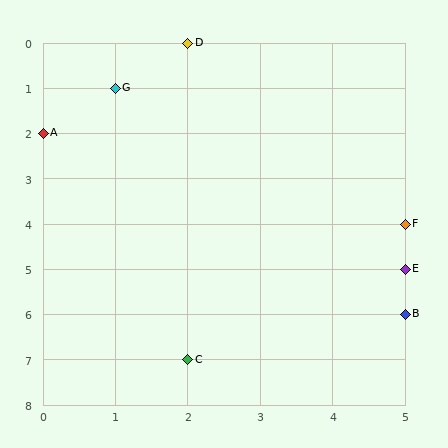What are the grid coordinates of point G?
Point G is at grid coordinates (1, 1).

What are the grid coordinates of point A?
Point A is at grid coordinates (0, 2).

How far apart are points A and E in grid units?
Points A and E are 5 columns and 3 rows apart (about 5.8 grid units diagonally).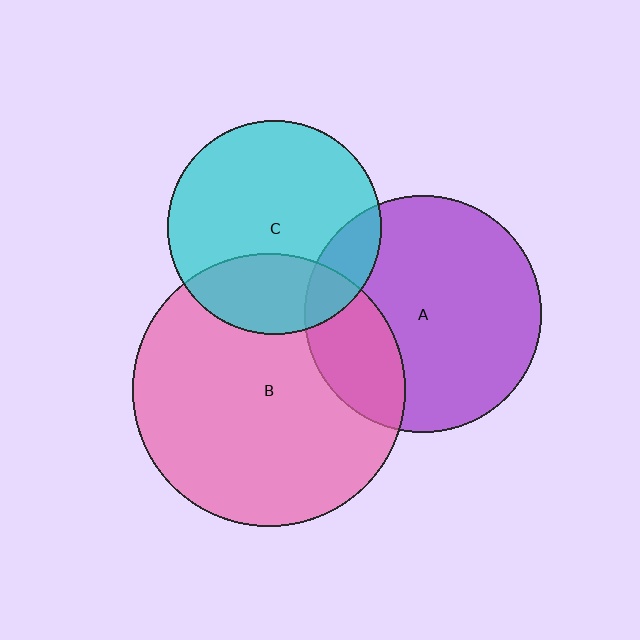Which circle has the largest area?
Circle B (pink).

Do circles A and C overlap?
Yes.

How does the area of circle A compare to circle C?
Approximately 1.2 times.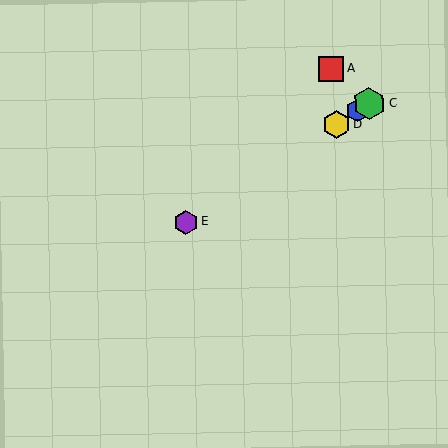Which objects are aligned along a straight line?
Objects B, C, D, E are aligned along a straight line.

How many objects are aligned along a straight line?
4 objects (B, C, D, E) are aligned along a straight line.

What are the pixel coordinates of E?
Object E is at (186, 222).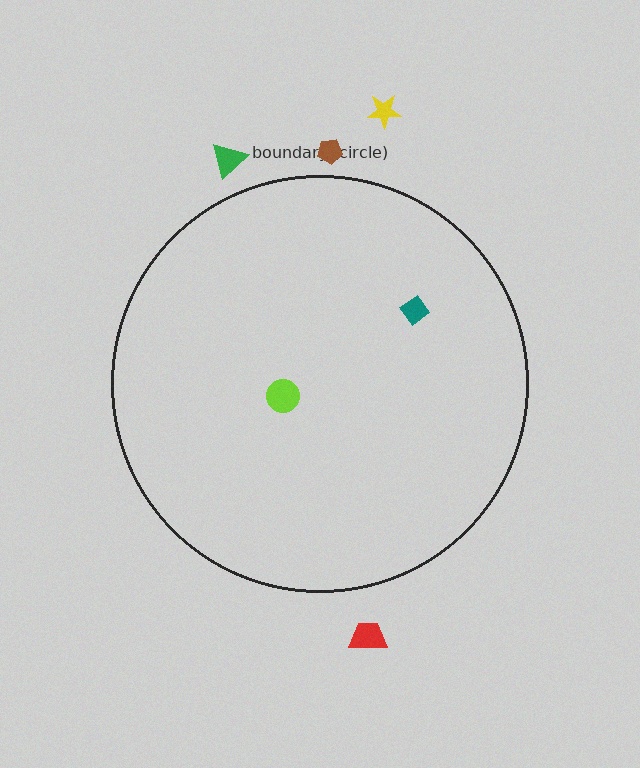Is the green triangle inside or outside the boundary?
Outside.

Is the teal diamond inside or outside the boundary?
Inside.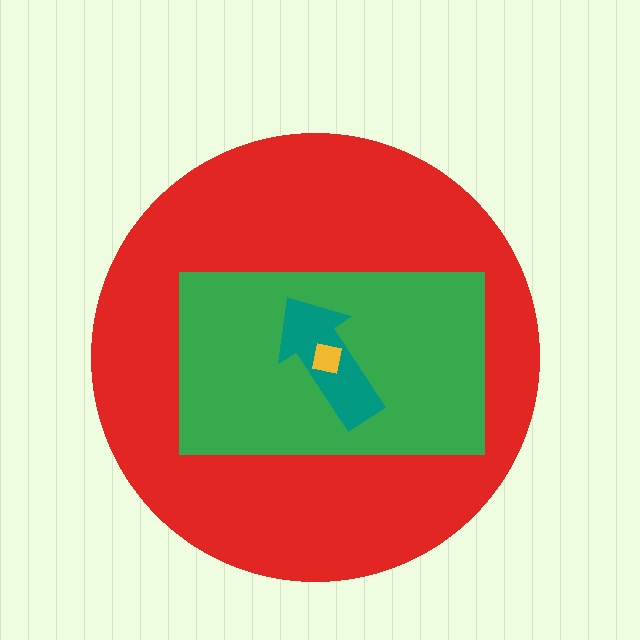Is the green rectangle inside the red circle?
Yes.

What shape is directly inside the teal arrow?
The yellow square.